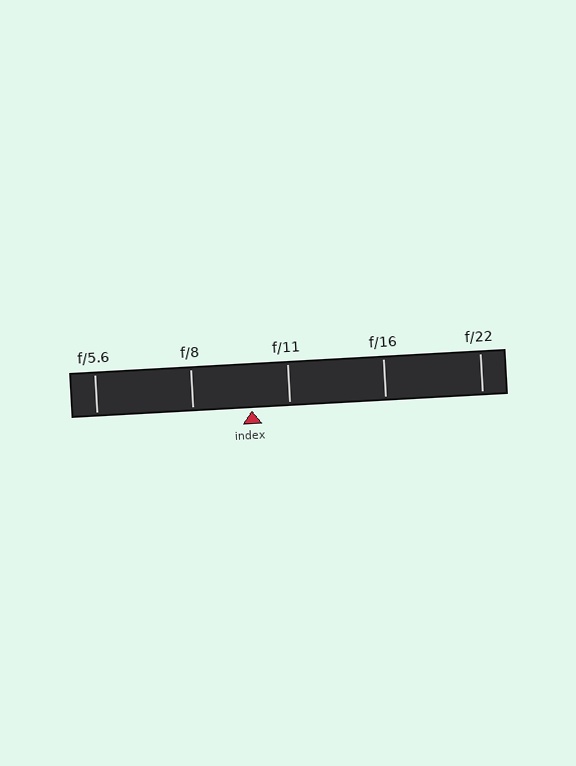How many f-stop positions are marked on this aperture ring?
There are 5 f-stop positions marked.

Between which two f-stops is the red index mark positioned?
The index mark is between f/8 and f/11.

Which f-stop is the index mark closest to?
The index mark is closest to f/11.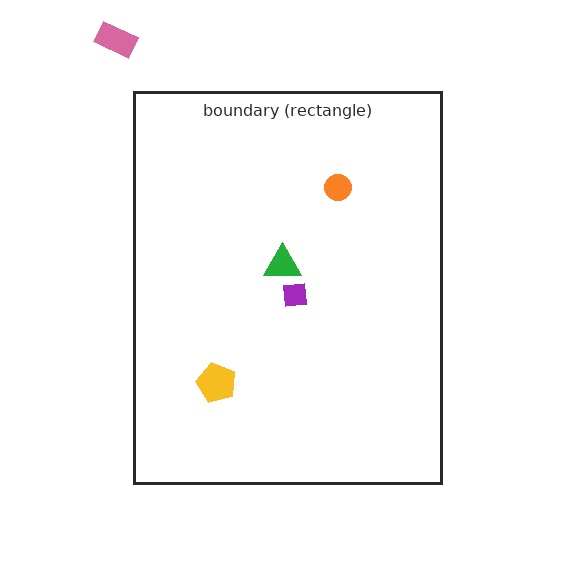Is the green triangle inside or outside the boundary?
Inside.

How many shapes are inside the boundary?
4 inside, 1 outside.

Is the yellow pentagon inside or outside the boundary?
Inside.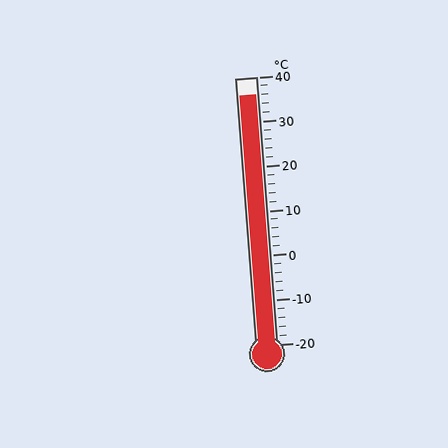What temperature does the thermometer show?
The thermometer shows approximately 36°C.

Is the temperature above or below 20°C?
The temperature is above 20°C.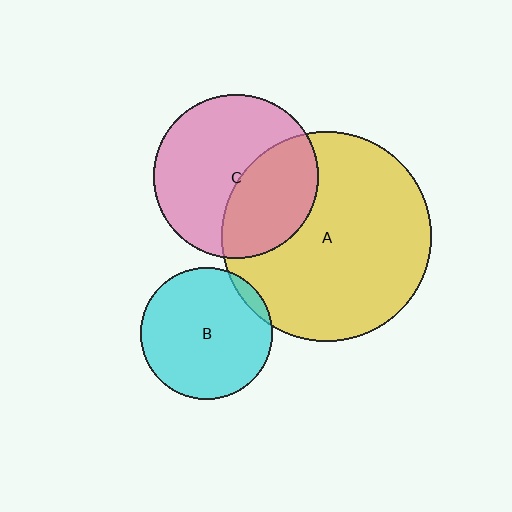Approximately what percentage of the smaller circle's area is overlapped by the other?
Approximately 40%.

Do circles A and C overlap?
Yes.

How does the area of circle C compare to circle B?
Approximately 1.6 times.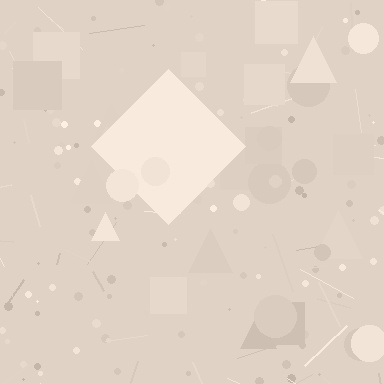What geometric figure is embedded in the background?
A diamond is embedded in the background.